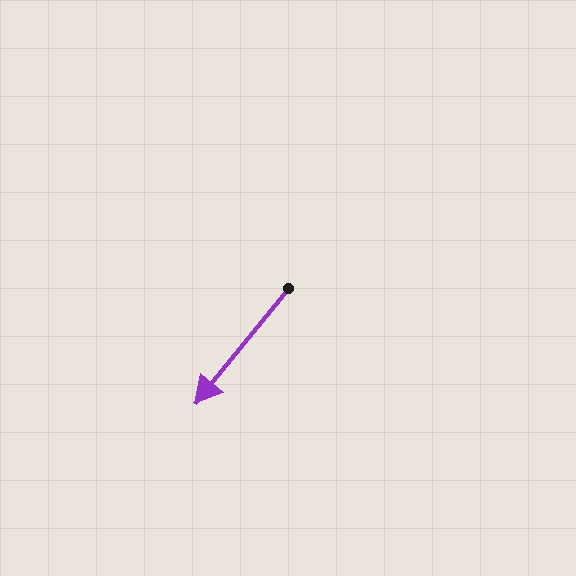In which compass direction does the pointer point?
Southwest.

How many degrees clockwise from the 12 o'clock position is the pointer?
Approximately 219 degrees.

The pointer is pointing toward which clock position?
Roughly 7 o'clock.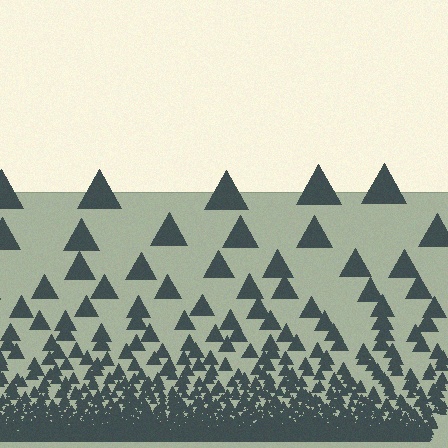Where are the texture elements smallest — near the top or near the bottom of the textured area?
Near the bottom.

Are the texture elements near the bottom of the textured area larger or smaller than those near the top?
Smaller. The gradient is inverted — elements near the bottom are smaller and denser.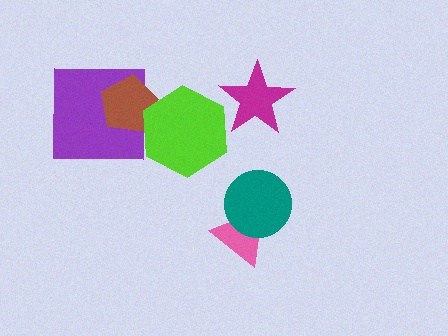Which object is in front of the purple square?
The brown pentagon is in front of the purple square.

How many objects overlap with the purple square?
1 object overlaps with the purple square.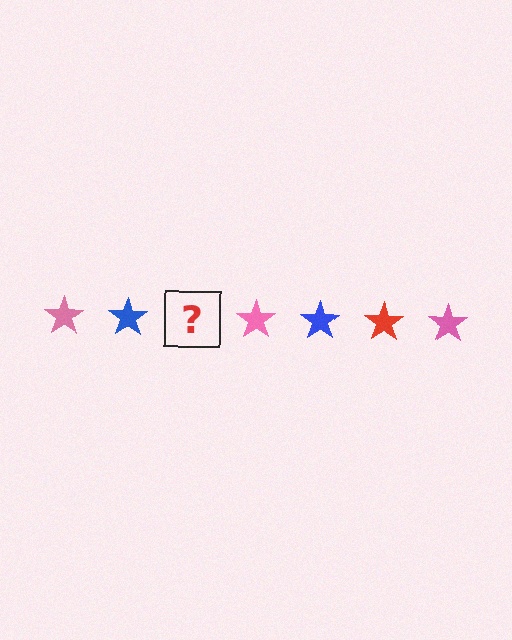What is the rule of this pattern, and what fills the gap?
The rule is that the pattern cycles through pink, blue, red stars. The gap should be filled with a red star.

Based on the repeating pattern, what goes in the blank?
The blank should be a red star.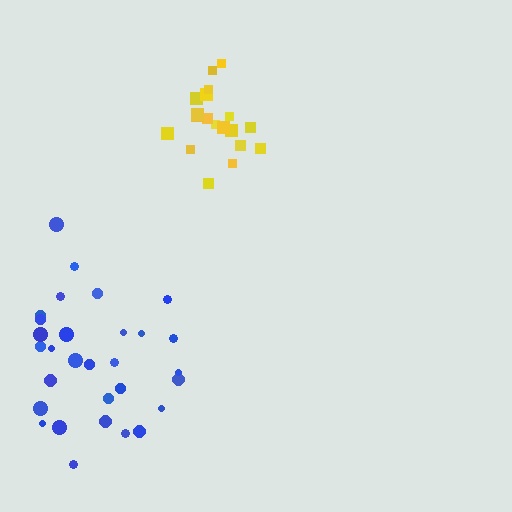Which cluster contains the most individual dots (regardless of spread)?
Blue (30).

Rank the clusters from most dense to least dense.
yellow, blue.